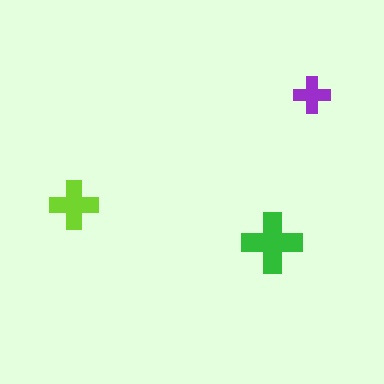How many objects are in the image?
There are 3 objects in the image.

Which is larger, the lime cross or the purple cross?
The lime one.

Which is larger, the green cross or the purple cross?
The green one.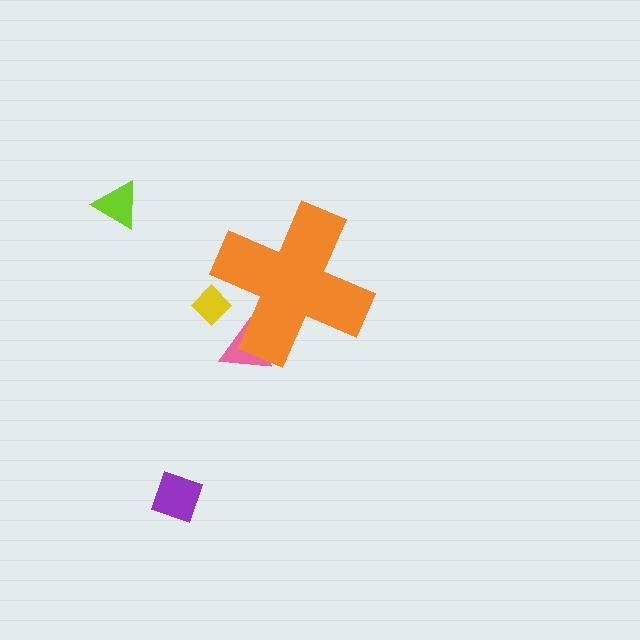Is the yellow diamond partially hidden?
Yes, the yellow diamond is partially hidden behind the orange cross.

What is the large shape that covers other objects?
An orange cross.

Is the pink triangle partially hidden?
Yes, the pink triangle is partially hidden behind the orange cross.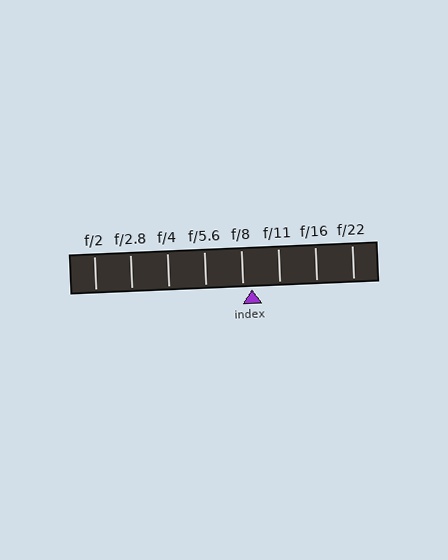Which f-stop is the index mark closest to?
The index mark is closest to f/8.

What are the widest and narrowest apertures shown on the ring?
The widest aperture shown is f/2 and the narrowest is f/22.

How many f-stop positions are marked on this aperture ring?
There are 8 f-stop positions marked.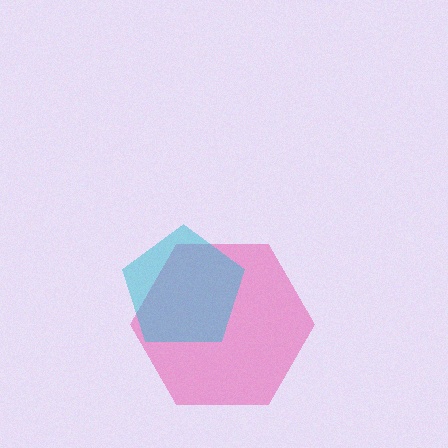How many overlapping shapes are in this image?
There are 2 overlapping shapes in the image.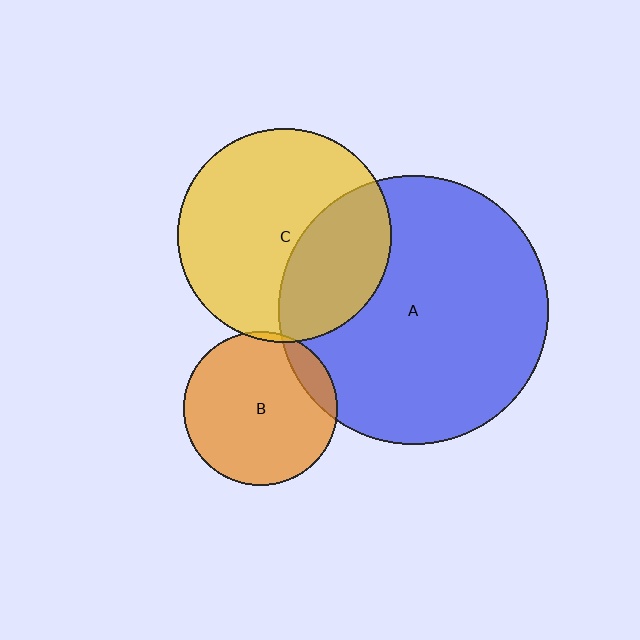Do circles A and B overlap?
Yes.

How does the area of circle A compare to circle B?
Approximately 3.0 times.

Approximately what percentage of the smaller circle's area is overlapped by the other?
Approximately 10%.